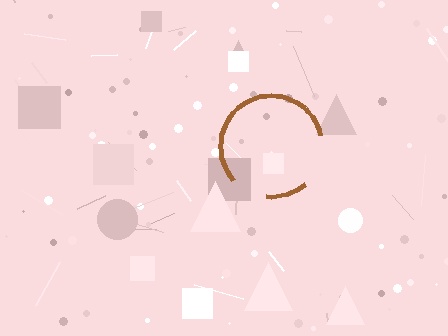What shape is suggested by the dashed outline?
The dashed outline suggests a circle.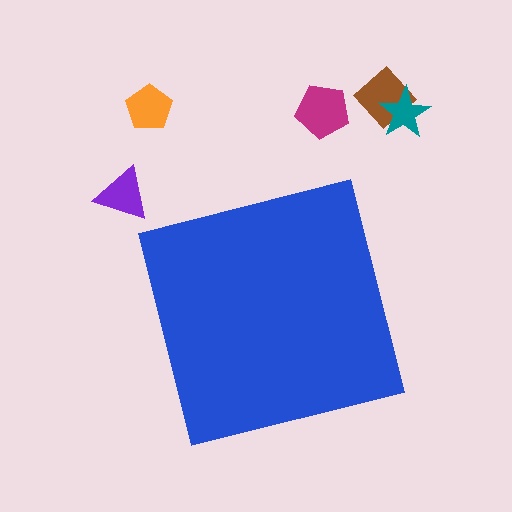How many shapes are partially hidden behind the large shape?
0 shapes are partially hidden.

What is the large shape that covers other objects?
A blue square.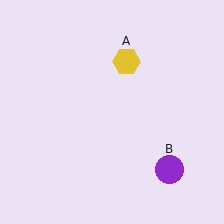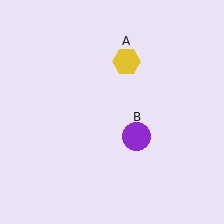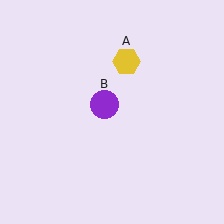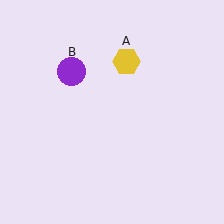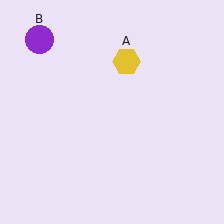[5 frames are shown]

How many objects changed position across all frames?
1 object changed position: purple circle (object B).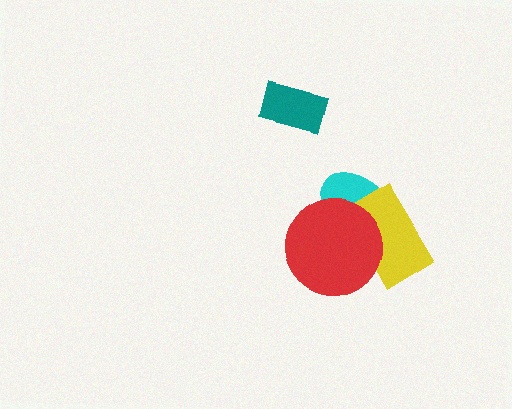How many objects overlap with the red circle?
2 objects overlap with the red circle.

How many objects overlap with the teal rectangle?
0 objects overlap with the teal rectangle.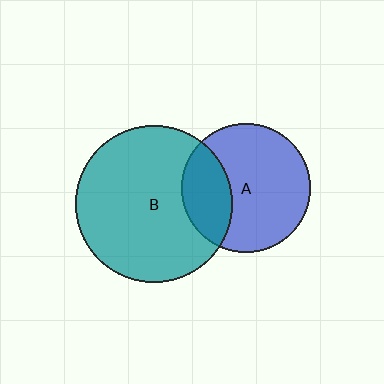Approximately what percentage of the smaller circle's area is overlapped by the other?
Approximately 30%.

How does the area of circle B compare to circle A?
Approximately 1.5 times.